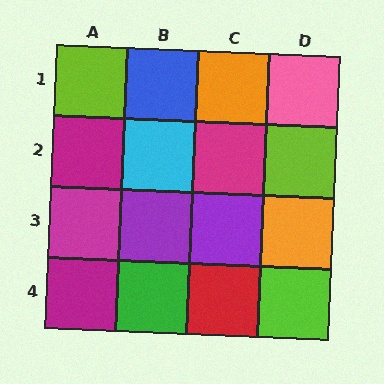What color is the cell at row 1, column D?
Pink.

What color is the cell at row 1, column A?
Lime.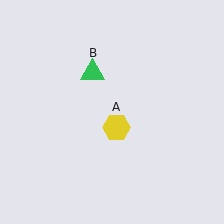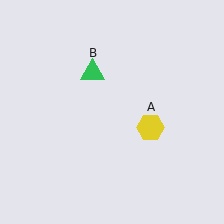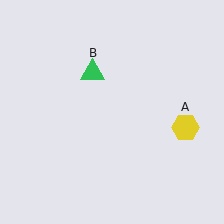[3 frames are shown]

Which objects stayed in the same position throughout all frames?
Green triangle (object B) remained stationary.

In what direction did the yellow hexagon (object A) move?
The yellow hexagon (object A) moved right.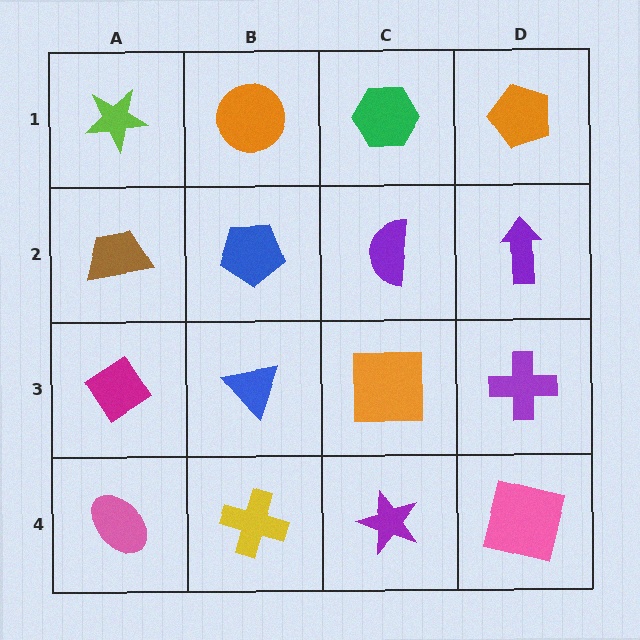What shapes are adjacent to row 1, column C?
A purple semicircle (row 2, column C), an orange circle (row 1, column B), an orange pentagon (row 1, column D).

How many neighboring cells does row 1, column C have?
3.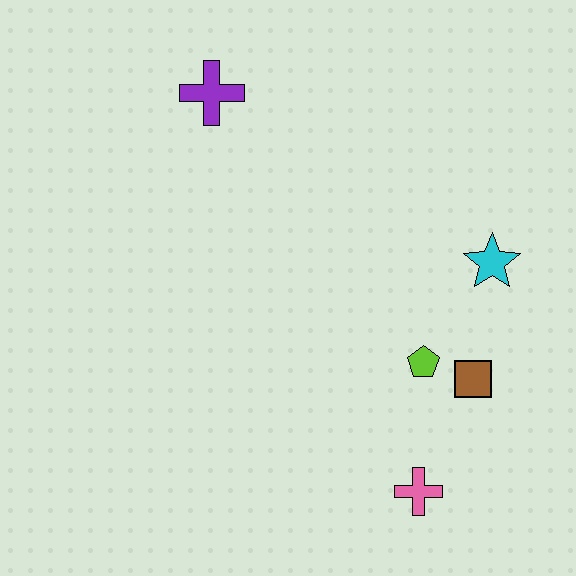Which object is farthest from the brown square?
The purple cross is farthest from the brown square.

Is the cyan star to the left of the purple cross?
No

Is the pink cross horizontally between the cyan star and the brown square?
No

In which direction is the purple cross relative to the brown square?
The purple cross is above the brown square.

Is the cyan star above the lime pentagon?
Yes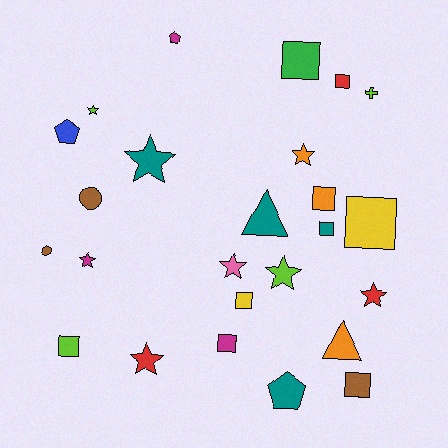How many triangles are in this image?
There are 2 triangles.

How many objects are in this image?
There are 25 objects.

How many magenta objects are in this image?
There are 3 magenta objects.